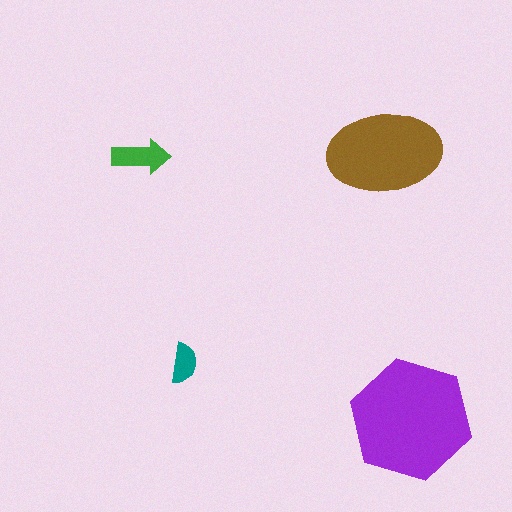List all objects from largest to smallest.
The purple hexagon, the brown ellipse, the green arrow, the teal semicircle.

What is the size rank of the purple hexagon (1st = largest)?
1st.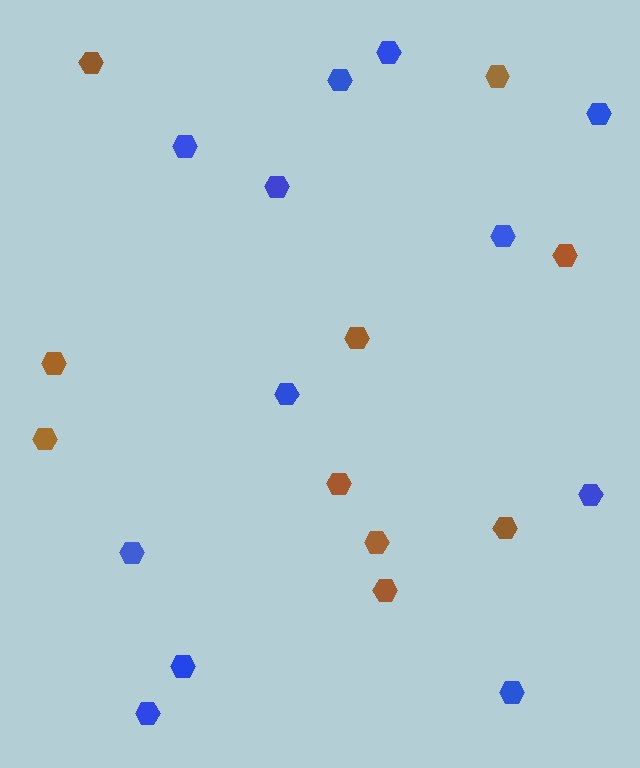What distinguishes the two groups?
There are 2 groups: one group of brown hexagons (10) and one group of blue hexagons (12).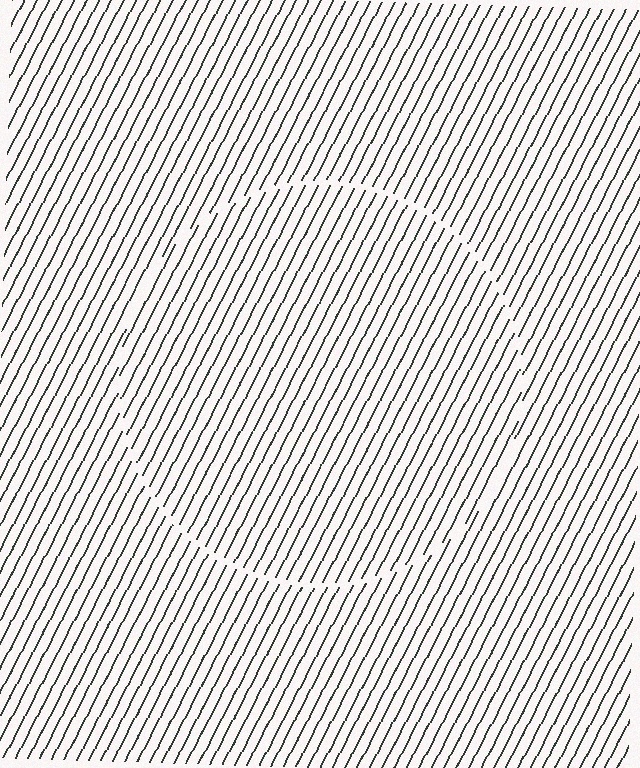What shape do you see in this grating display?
An illusory circle. The interior of the shape contains the same grating, shifted by half a period — the contour is defined by the phase discontinuity where line-ends from the inner and outer gratings abut.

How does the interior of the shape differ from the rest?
The interior of the shape contains the same grating, shifted by half a period — the contour is defined by the phase discontinuity where line-ends from the inner and outer gratings abut.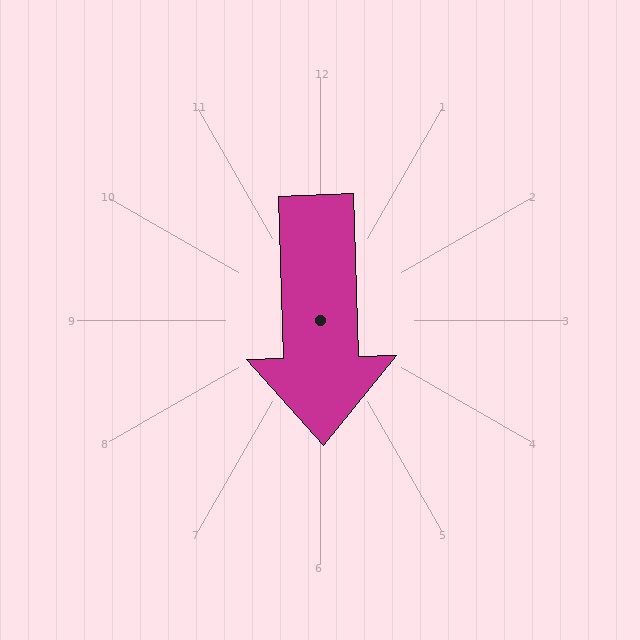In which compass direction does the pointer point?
South.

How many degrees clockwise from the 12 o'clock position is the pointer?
Approximately 178 degrees.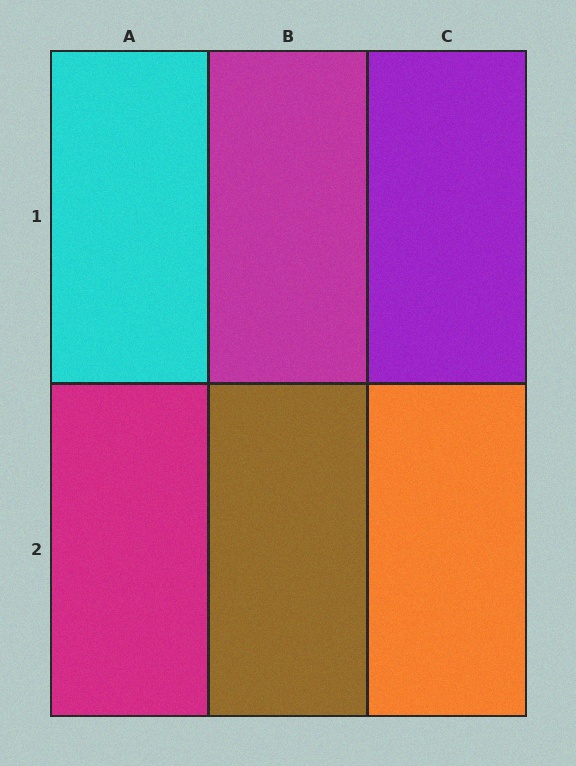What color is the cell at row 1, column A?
Cyan.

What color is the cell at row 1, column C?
Purple.